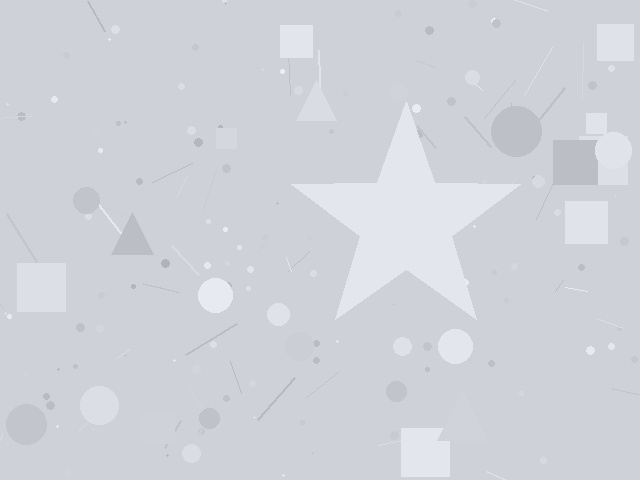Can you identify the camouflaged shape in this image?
The camouflaged shape is a star.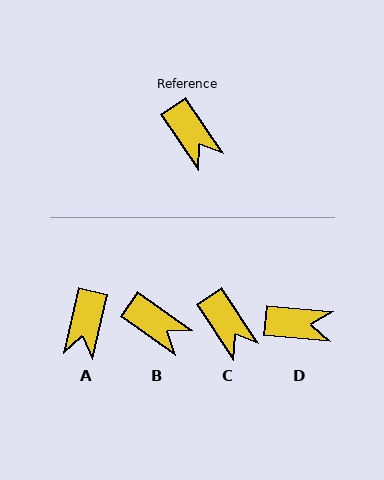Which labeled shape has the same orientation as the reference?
C.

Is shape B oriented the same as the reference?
No, it is off by about 21 degrees.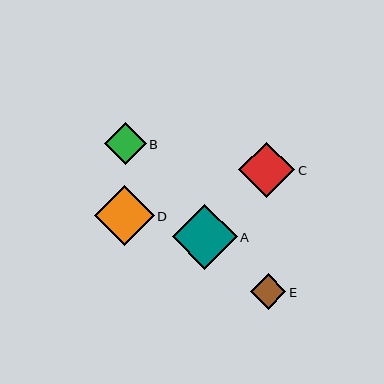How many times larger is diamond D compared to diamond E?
Diamond D is approximately 1.7 times the size of diamond E.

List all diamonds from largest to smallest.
From largest to smallest: A, D, C, B, E.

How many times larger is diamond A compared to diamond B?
Diamond A is approximately 1.5 times the size of diamond B.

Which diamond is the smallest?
Diamond E is the smallest with a size of approximately 35 pixels.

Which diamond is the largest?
Diamond A is the largest with a size of approximately 65 pixels.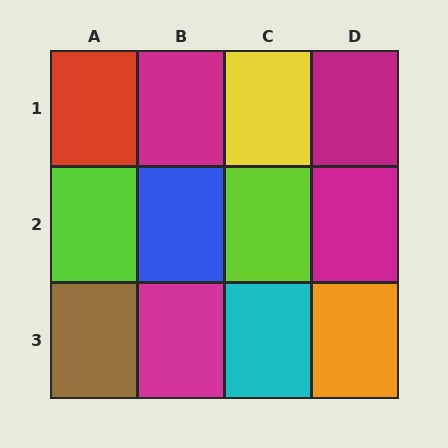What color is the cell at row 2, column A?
Lime.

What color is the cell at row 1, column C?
Yellow.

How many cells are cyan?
1 cell is cyan.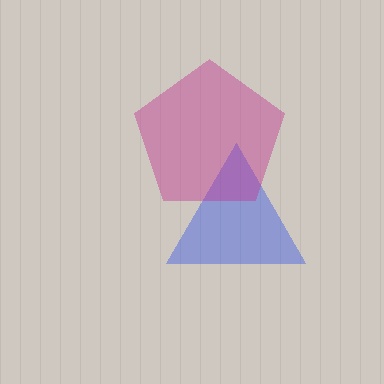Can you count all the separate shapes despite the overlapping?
Yes, there are 2 separate shapes.